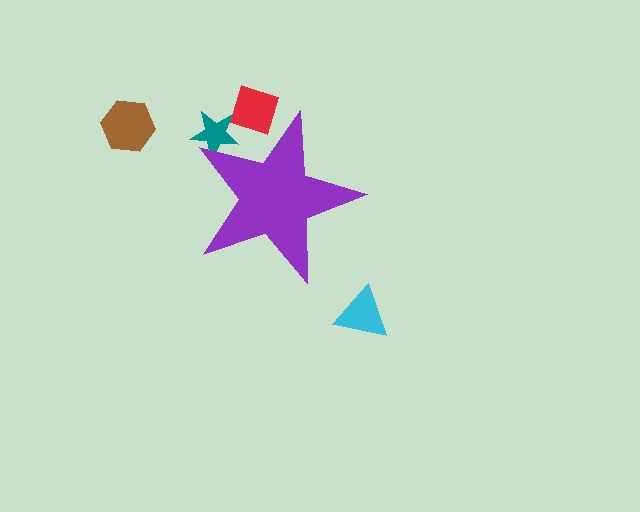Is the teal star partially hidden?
Yes, the teal star is partially hidden behind the purple star.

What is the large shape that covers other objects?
A purple star.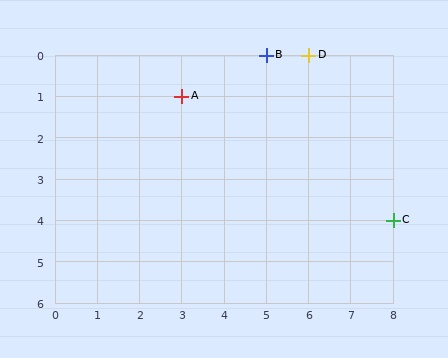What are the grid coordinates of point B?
Point B is at grid coordinates (5, 0).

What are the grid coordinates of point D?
Point D is at grid coordinates (6, 0).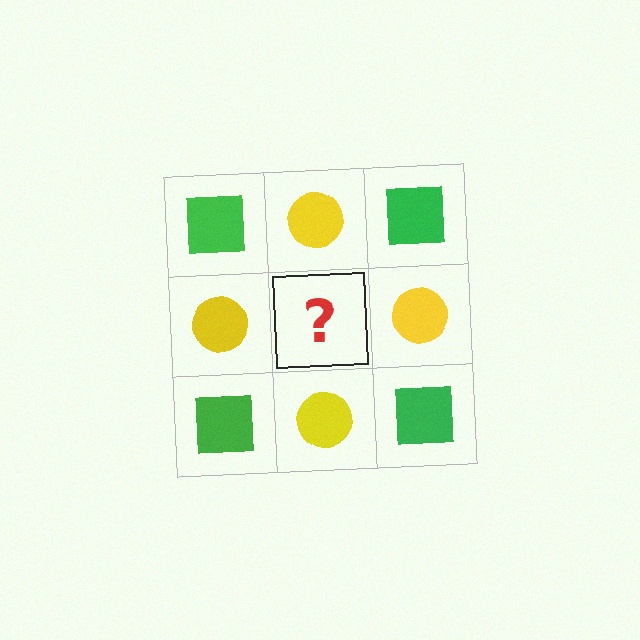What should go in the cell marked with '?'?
The missing cell should contain a green square.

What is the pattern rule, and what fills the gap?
The rule is that it alternates green square and yellow circle in a checkerboard pattern. The gap should be filled with a green square.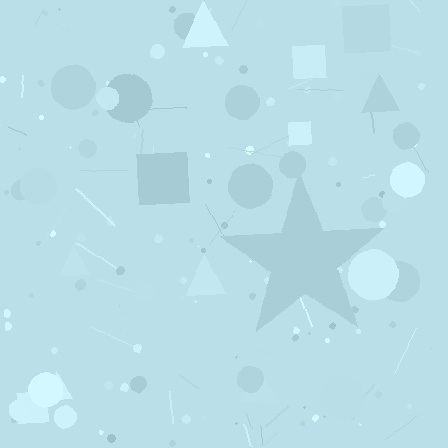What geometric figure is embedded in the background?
A star is embedded in the background.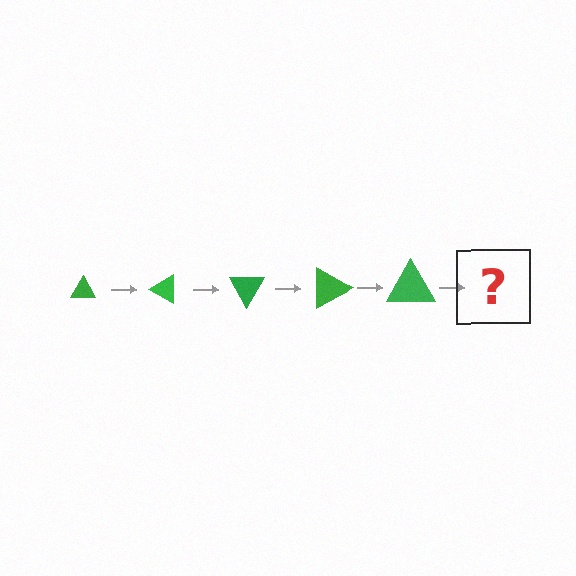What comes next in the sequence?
The next element should be a triangle, larger than the previous one and rotated 150 degrees from the start.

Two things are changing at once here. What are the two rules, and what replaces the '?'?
The two rules are that the triangle grows larger each step and it rotates 30 degrees each step. The '?' should be a triangle, larger than the previous one and rotated 150 degrees from the start.